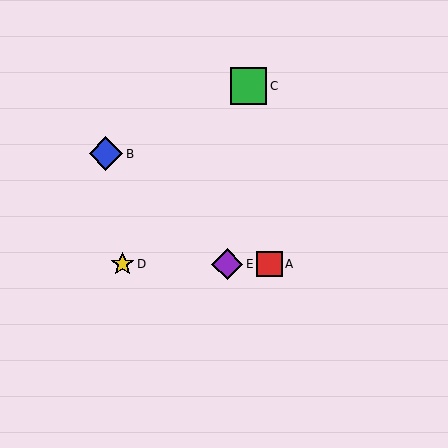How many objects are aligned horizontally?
3 objects (A, D, E) are aligned horizontally.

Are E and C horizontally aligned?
No, E is at y≈264 and C is at y≈86.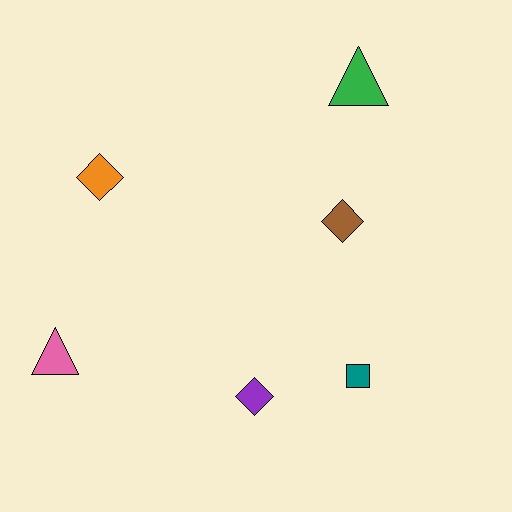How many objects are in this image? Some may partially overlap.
There are 6 objects.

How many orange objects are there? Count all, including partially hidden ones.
There is 1 orange object.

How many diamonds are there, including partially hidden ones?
There are 3 diamonds.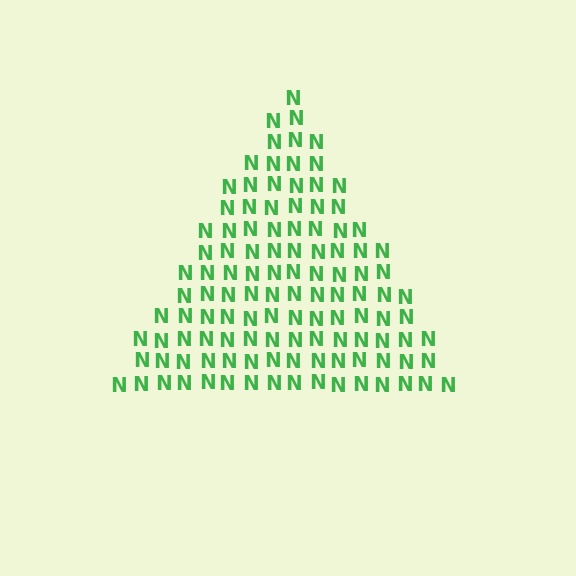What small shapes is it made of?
It is made of small letter N's.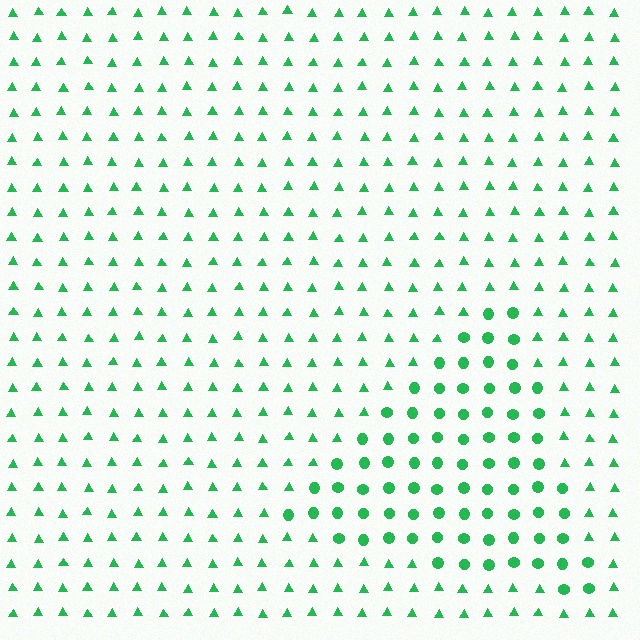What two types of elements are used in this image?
The image uses circles inside the triangle region and triangles outside it.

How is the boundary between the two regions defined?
The boundary is defined by a change in element shape: circles inside vs. triangles outside. All elements share the same color and spacing.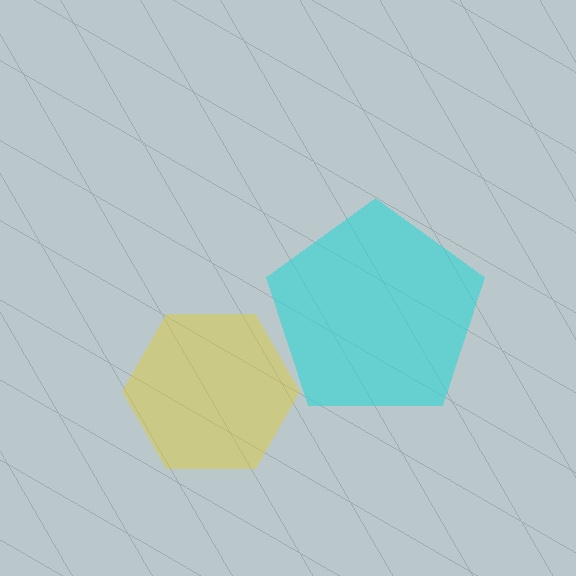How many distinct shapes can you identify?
There are 2 distinct shapes: a yellow hexagon, a cyan pentagon.